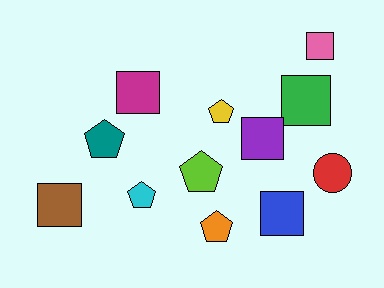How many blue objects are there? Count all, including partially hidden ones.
There is 1 blue object.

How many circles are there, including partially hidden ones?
There is 1 circle.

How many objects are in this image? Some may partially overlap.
There are 12 objects.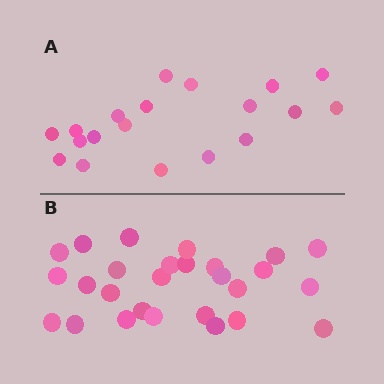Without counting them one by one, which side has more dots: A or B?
Region B (the bottom region) has more dots.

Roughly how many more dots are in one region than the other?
Region B has roughly 8 or so more dots than region A.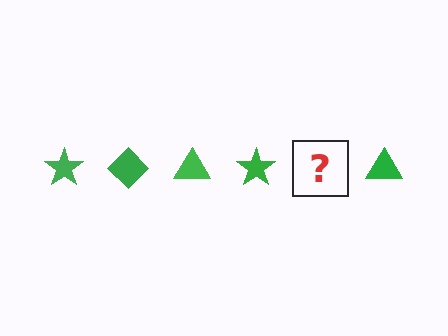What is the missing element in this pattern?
The missing element is a green diamond.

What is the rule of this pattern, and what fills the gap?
The rule is that the pattern cycles through star, diamond, triangle shapes in green. The gap should be filled with a green diamond.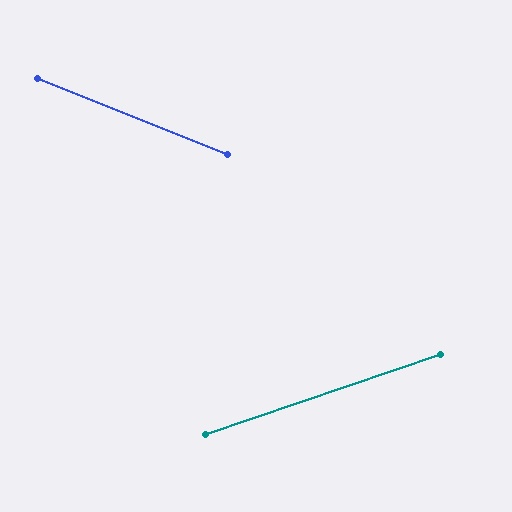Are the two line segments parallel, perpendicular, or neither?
Neither parallel nor perpendicular — they differ by about 40°.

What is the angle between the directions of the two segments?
Approximately 40 degrees.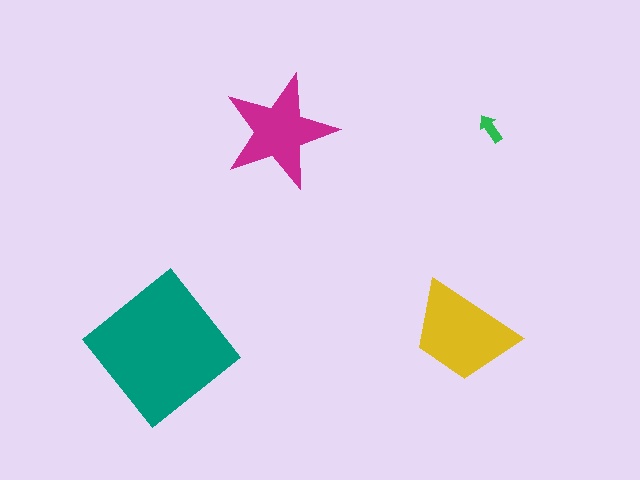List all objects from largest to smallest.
The teal diamond, the yellow trapezoid, the magenta star, the green arrow.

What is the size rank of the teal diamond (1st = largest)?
1st.